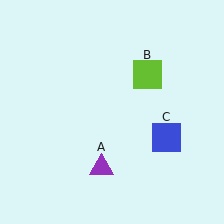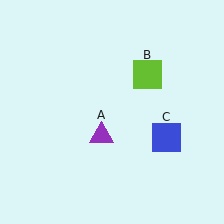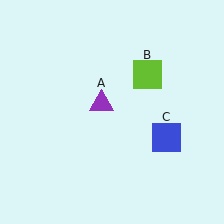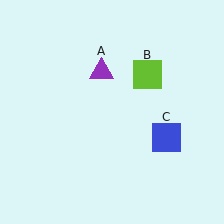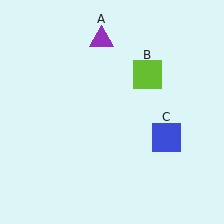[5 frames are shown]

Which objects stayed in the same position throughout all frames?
Lime square (object B) and blue square (object C) remained stationary.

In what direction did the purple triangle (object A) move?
The purple triangle (object A) moved up.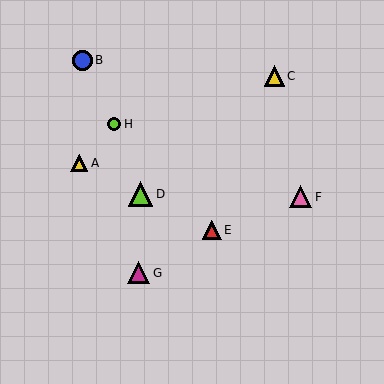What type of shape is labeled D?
Shape D is a lime triangle.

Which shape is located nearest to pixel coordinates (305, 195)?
The pink triangle (labeled F) at (300, 197) is nearest to that location.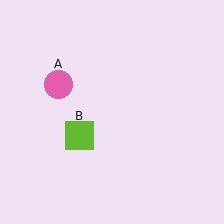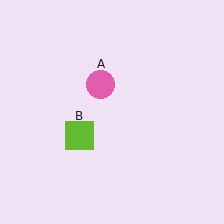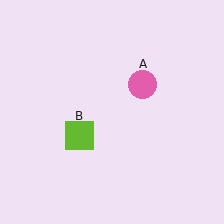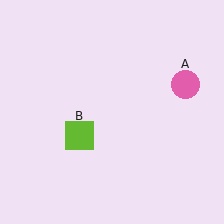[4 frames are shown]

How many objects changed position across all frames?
1 object changed position: pink circle (object A).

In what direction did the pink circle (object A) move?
The pink circle (object A) moved right.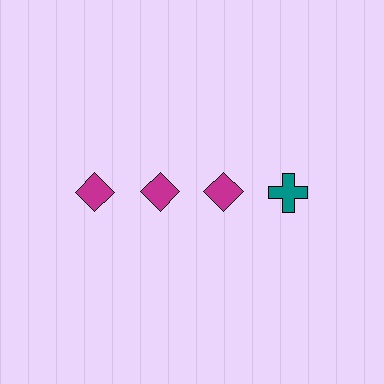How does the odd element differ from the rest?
It differs in both color (teal instead of magenta) and shape (cross instead of diamond).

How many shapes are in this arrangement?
There are 4 shapes arranged in a grid pattern.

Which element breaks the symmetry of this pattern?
The teal cross in the top row, second from right column breaks the symmetry. All other shapes are magenta diamonds.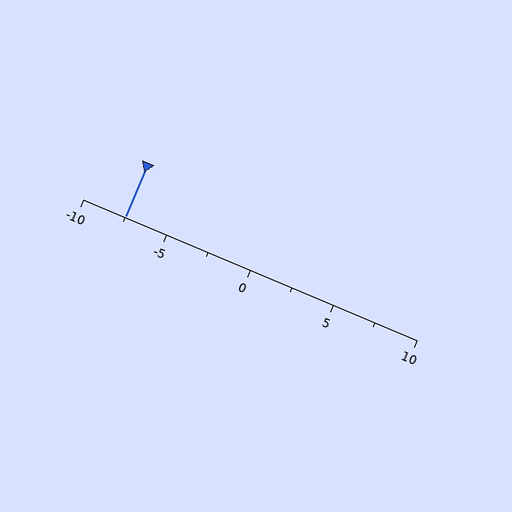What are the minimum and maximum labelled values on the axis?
The axis runs from -10 to 10.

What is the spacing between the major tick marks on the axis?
The major ticks are spaced 5 apart.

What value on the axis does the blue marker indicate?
The marker indicates approximately -7.5.